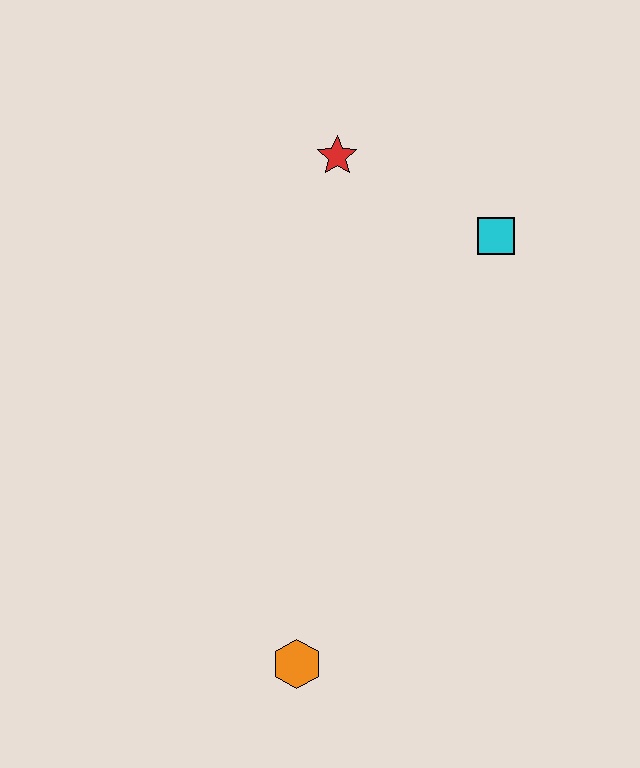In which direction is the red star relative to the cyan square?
The red star is to the left of the cyan square.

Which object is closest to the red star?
The cyan square is closest to the red star.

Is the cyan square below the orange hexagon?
No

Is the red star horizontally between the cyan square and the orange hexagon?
Yes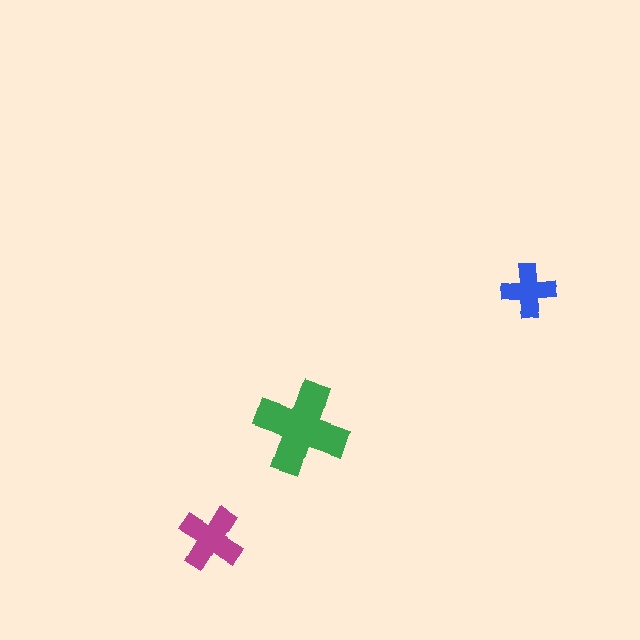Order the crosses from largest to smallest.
the green one, the magenta one, the blue one.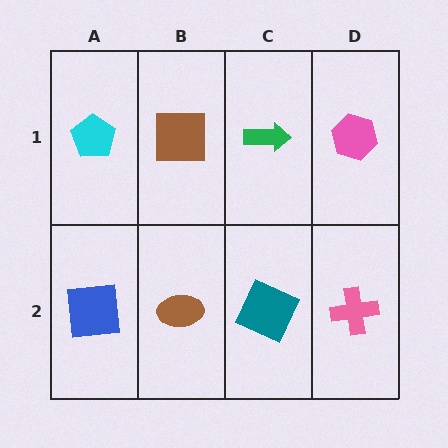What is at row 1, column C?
A green arrow.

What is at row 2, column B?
A brown ellipse.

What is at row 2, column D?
A pink cross.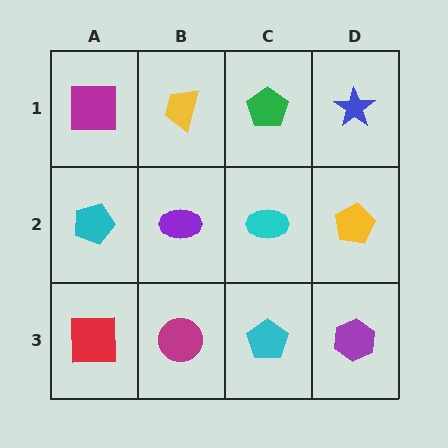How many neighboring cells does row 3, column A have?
2.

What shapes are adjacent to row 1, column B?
A purple ellipse (row 2, column B), a magenta square (row 1, column A), a green pentagon (row 1, column C).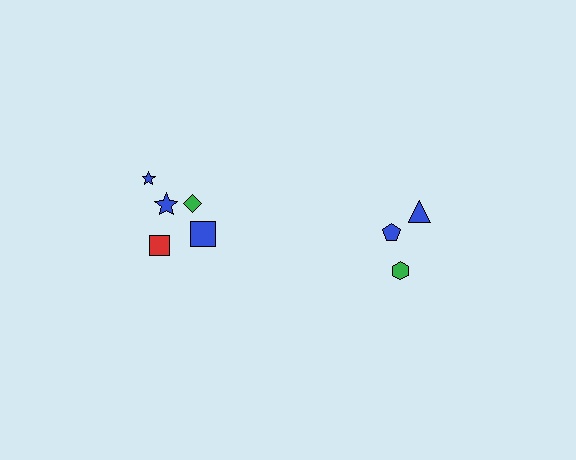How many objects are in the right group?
There are 3 objects.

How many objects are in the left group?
There are 6 objects.